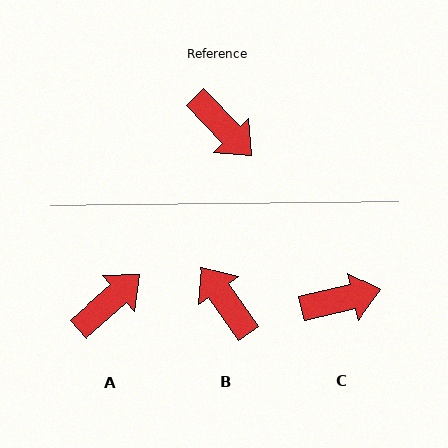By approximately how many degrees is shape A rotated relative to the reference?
Approximately 87 degrees counter-clockwise.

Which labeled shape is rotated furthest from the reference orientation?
B, about 171 degrees away.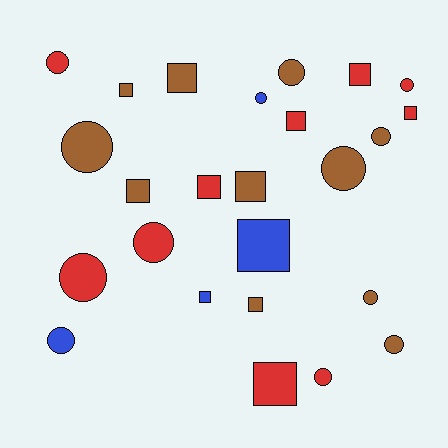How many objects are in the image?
There are 25 objects.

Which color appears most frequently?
Brown, with 11 objects.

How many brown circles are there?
There are 6 brown circles.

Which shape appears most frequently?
Circle, with 13 objects.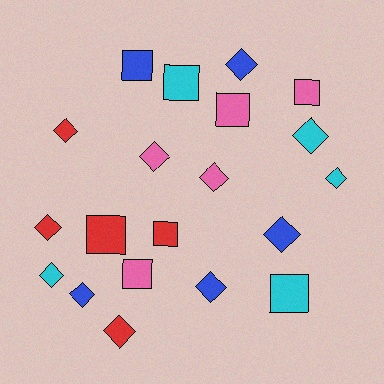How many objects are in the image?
There are 20 objects.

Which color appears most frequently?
Cyan, with 5 objects.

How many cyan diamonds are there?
There are 3 cyan diamonds.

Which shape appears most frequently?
Diamond, with 12 objects.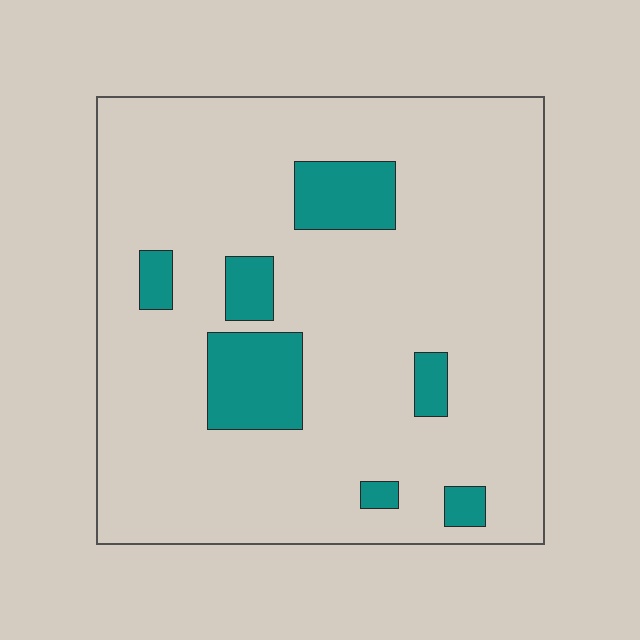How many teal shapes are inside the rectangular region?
7.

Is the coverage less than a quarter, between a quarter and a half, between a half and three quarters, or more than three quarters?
Less than a quarter.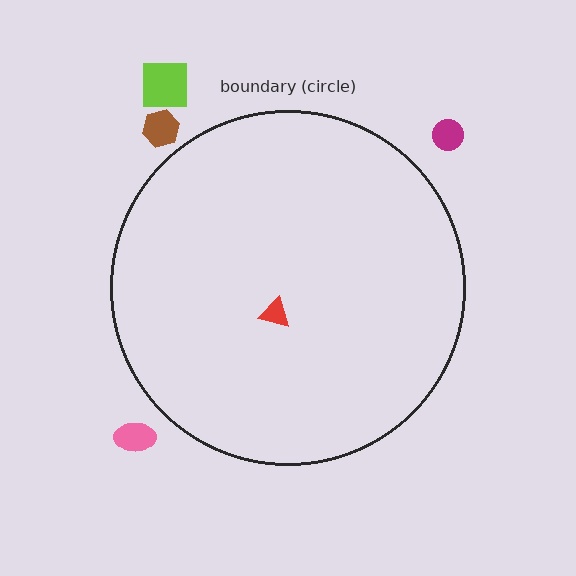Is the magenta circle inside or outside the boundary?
Outside.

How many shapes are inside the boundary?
1 inside, 4 outside.